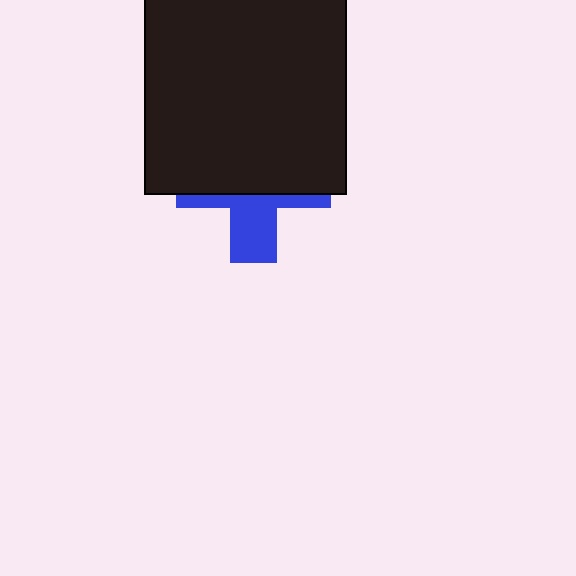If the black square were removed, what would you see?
You would see the complete blue cross.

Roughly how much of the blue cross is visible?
A small part of it is visible (roughly 37%).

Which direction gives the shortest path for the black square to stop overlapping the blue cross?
Moving up gives the shortest separation.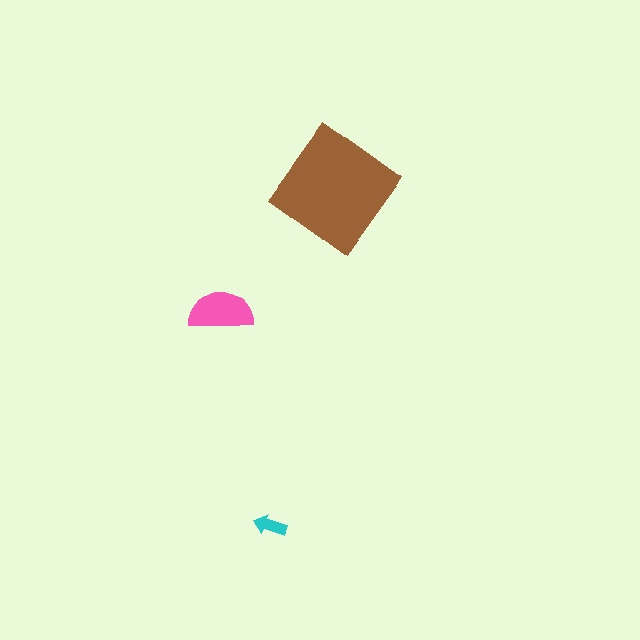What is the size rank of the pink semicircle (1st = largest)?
2nd.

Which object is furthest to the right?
The brown diamond is rightmost.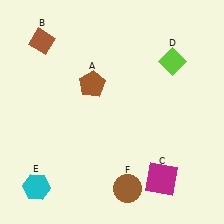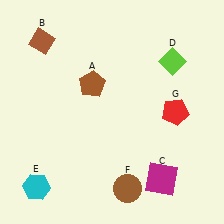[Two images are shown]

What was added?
A red pentagon (G) was added in Image 2.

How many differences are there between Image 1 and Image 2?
There is 1 difference between the two images.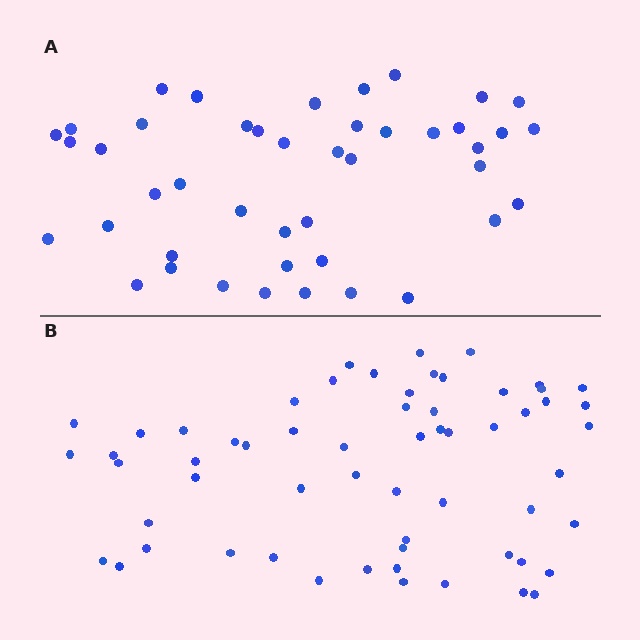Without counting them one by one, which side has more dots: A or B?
Region B (the bottom region) has more dots.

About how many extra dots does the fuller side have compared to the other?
Region B has approximately 15 more dots than region A.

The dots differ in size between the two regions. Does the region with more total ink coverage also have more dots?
No. Region A has more total ink coverage because its dots are larger, but region B actually contains more individual dots. Total area can be misleading — the number of items is what matters here.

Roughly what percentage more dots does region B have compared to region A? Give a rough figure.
About 35% more.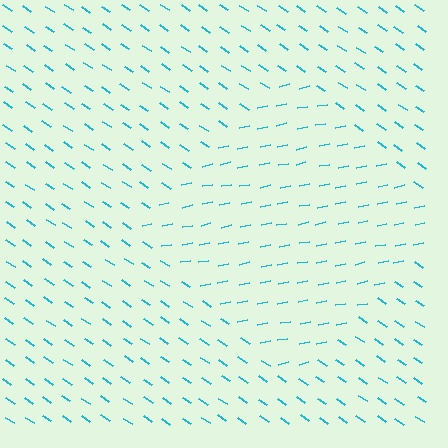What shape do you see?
I see a diamond.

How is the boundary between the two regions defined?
The boundary is defined purely by a change in line orientation (approximately 45 degrees difference). All lines are the same color and thickness.